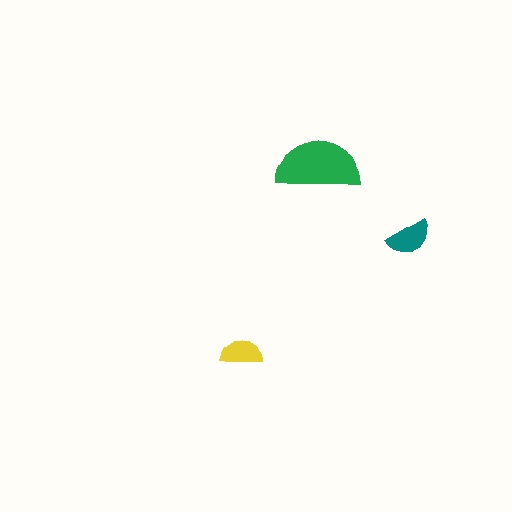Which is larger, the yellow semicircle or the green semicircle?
The green one.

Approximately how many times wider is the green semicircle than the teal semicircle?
About 2 times wider.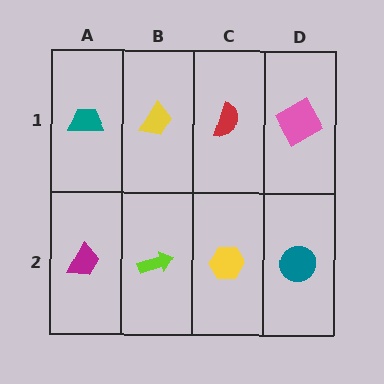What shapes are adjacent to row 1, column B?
A lime arrow (row 2, column B), a teal trapezoid (row 1, column A), a red semicircle (row 1, column C).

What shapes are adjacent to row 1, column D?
A teal circle (row 2, column D), a red semicircle (row 1, column C).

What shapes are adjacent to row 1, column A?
A magenta trapezoid (row 2, column A), a yellow trapezoid (row 1, column B).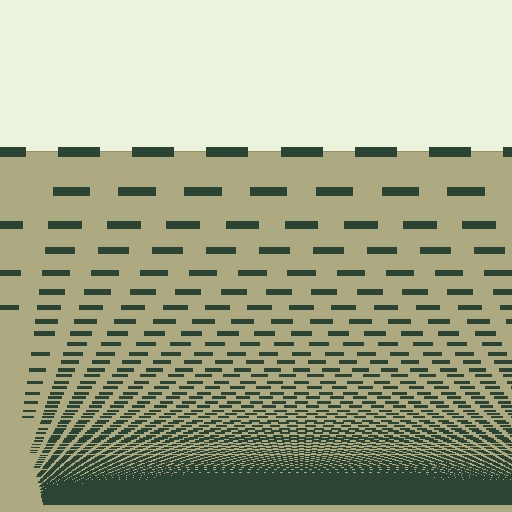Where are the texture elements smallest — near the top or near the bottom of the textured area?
Near the bottom.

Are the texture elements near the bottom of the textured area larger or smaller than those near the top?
Smaller. The gradient is inverted — elements near the bottom are smaller and denser.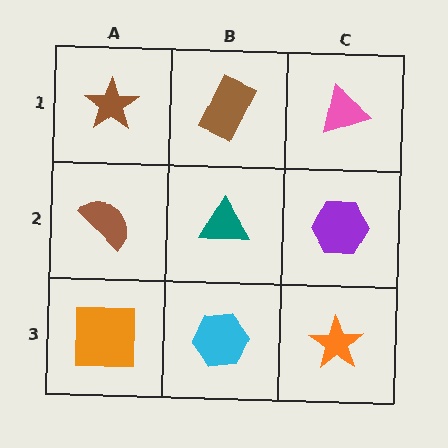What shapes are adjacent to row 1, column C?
A purple hexagon (row 2, column C), a brown rectangle (row 1, column B).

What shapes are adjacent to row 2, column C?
A pink triangle (row 1, column C), an orange star (row 3, column C), a teal triangle (row 2, column B).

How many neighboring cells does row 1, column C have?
2.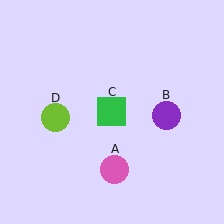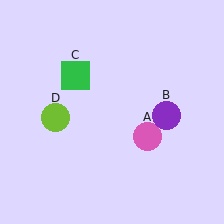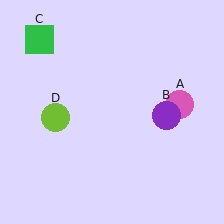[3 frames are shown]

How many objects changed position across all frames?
2 objects changed position: pink circle (object A), green square (object C).